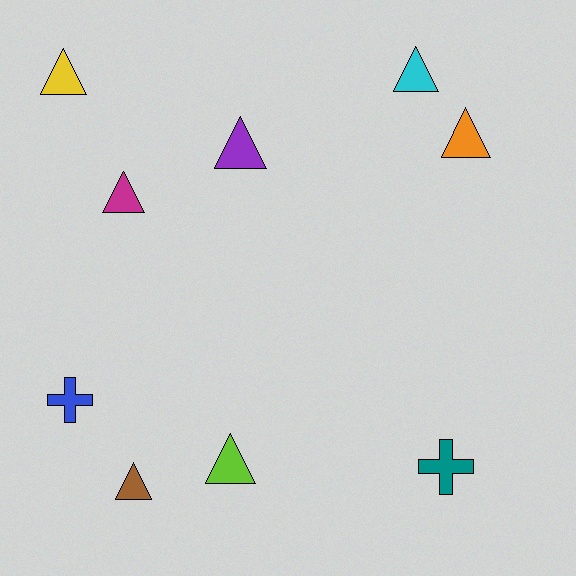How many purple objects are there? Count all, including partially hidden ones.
There is 1 purple object.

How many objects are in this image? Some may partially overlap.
There are 9 objects.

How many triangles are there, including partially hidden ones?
There are 7 triangles.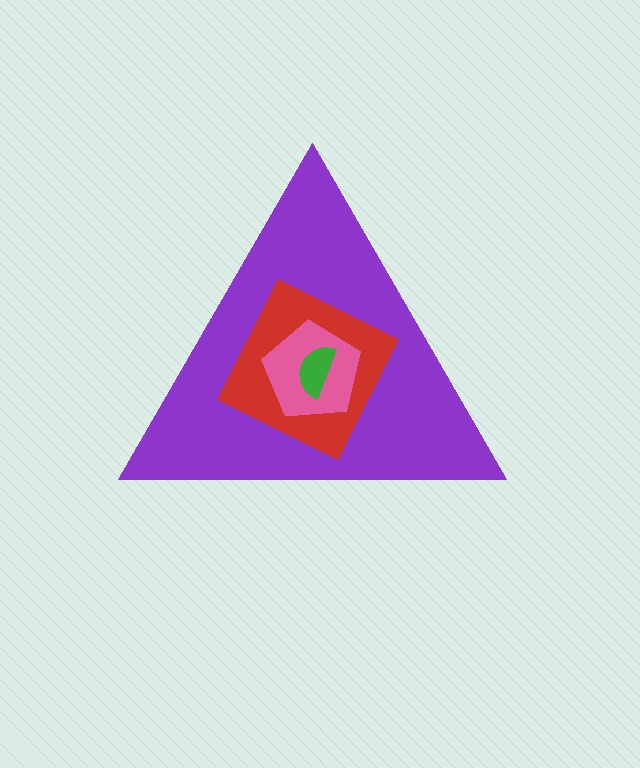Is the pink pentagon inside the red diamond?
Yes.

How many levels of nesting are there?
4.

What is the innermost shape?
The green semicircle.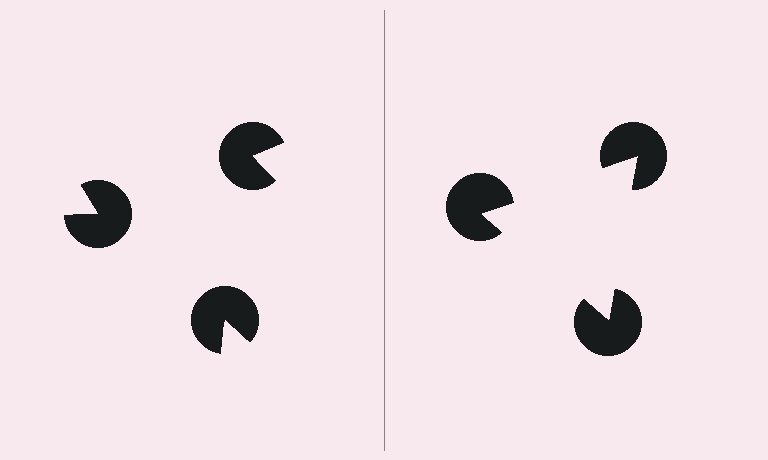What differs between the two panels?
The pac-man discs are positioned identically on both sides; only the wedge orientations differ. On the right they align to a triangle; on the left they are misaligned.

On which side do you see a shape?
An illusory triangle appears on the right side. On the left side the wedge cuts are rotated, so no coherent shape forms.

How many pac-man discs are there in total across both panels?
6 — 3 on each side.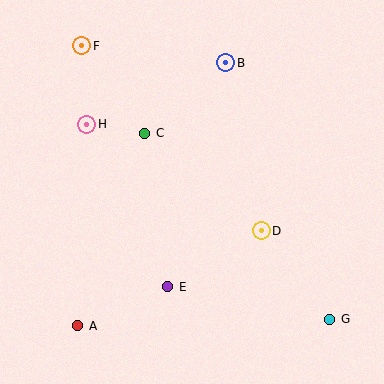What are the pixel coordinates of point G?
Point G is at (330, 319).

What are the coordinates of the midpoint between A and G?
The midpoint between A and G is at (204, 322).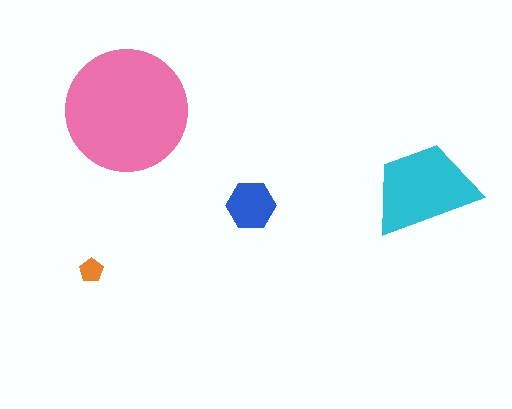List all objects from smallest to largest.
The orange pentagon, the blue hexagon, the cyan trapezoid, the pink circle.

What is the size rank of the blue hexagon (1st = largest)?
3rd.